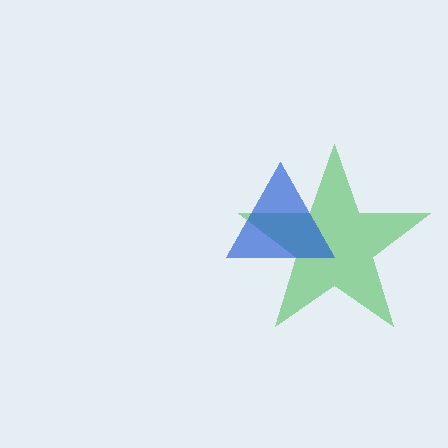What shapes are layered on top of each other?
The layered shapes are: a green star, a blue triangle.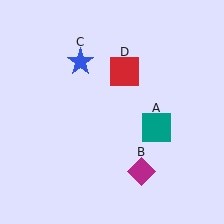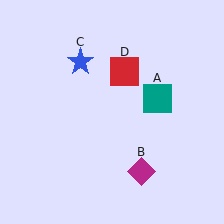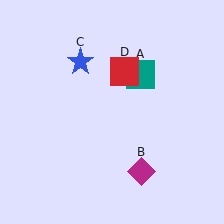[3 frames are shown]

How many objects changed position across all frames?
1 object changed position: teal square (object A).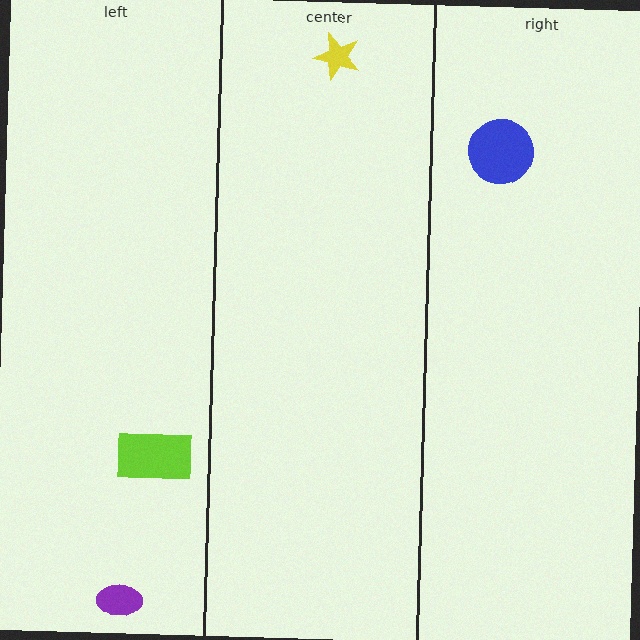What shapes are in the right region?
The blue circle.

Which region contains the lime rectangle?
The left region.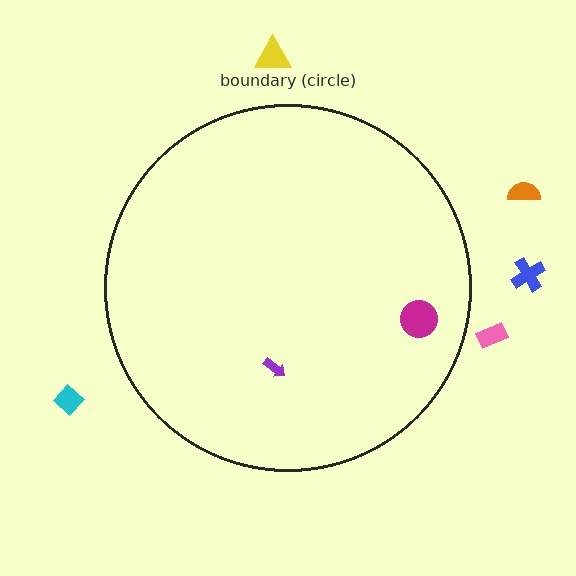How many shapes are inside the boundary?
2 inside, 5 outside.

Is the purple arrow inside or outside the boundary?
Inside.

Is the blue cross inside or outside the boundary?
Outside.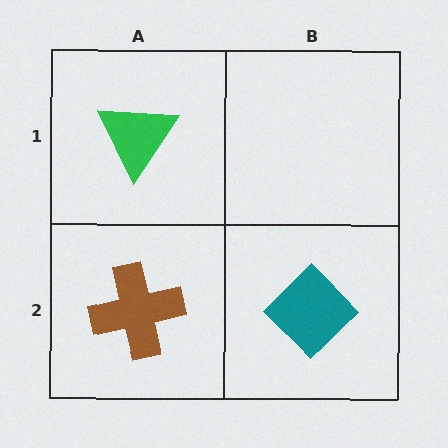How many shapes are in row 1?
1 shape.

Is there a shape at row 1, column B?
No, that cell is empty.